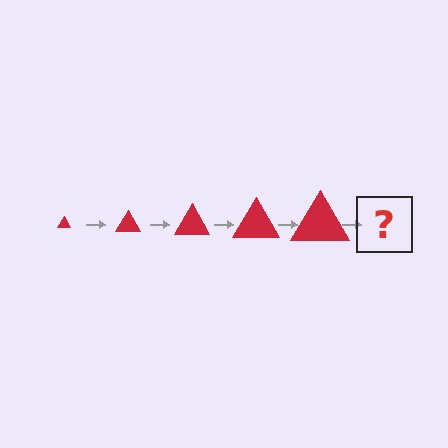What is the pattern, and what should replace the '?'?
The pattern is that the triangle gets progressively larger each step. The '?' should be a red triangle, larger than the previous one.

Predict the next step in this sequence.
The next step is a red triangle, larger than the previous one.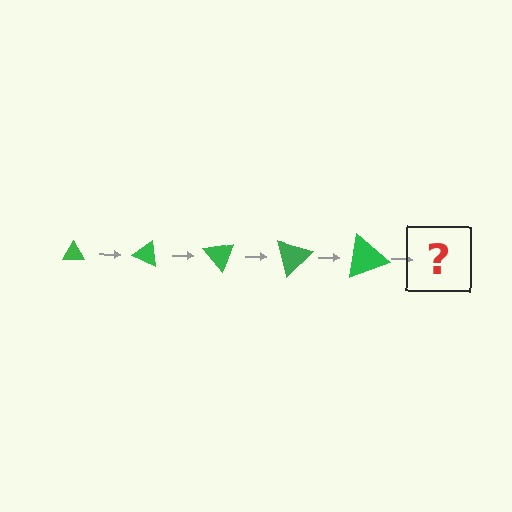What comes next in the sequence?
The next element should be a triangle, larger than the previous one and rotated 125 degrees from the start.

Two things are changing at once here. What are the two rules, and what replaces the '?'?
The two rules are that the triangle grows larger each step and it rotates 25 degrees each step. The '?' should be a triangle, larger than the previous one and rotated 125 degrees from the start.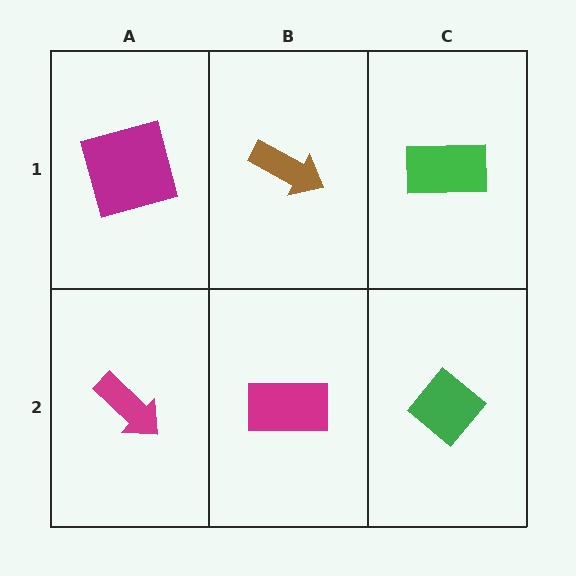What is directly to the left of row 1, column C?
A brown arrow.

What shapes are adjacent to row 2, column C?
A green rectangle (row 1, column C), a magenta rectangle (row 2, column B).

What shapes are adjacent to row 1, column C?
A green diamond (row 2, column C), a brown arrow (row 1, column B).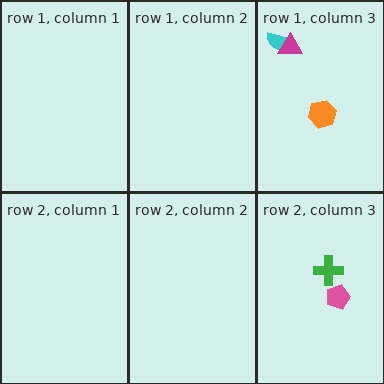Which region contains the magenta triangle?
The row 1, column 3 region.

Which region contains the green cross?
The row 2, column 3 region.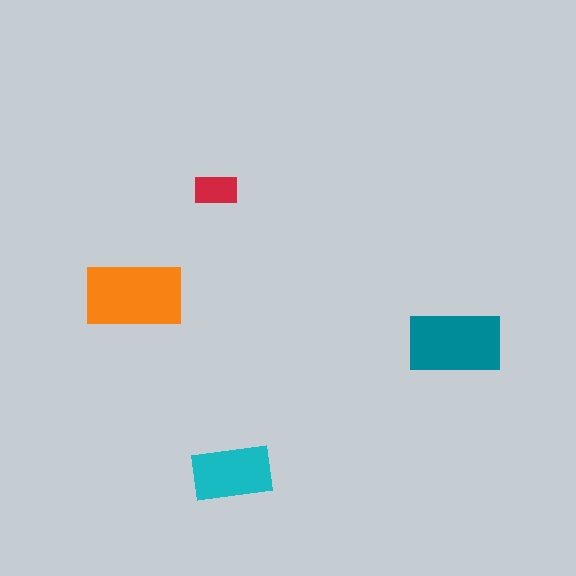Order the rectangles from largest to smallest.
the orange one, the teal one, the cyan one, the red one.